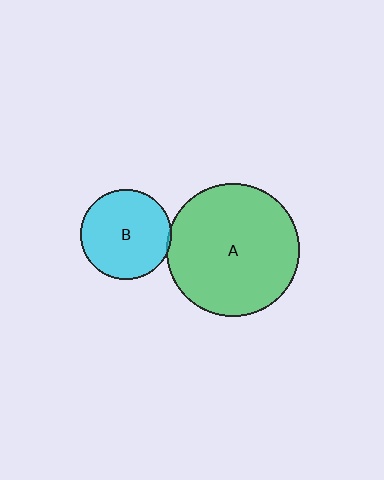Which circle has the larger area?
Circle A (green).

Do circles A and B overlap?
Yes.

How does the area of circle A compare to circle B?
Approximately 2.2 times.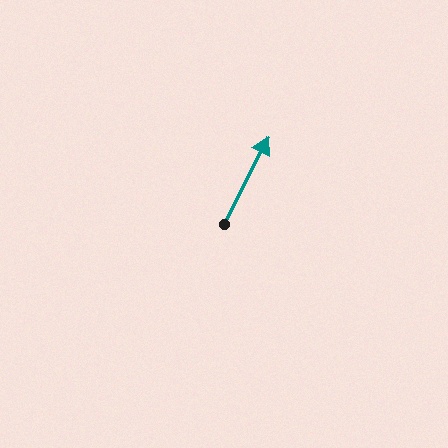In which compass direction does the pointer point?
Northeast.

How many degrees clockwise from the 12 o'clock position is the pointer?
Approximately 27 degrees.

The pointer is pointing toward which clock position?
Roughly 1 o'clock.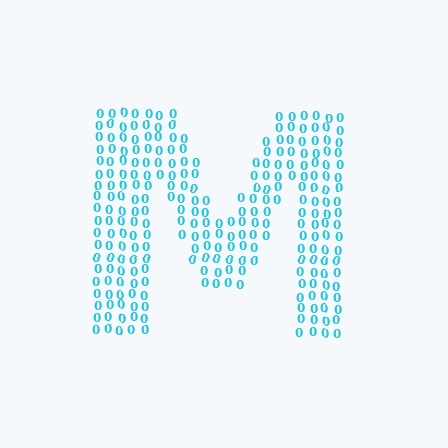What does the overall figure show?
The overall figure shows the letter M.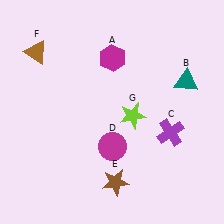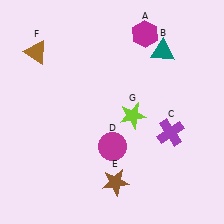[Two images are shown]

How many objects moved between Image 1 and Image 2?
2 objects moved between the two images.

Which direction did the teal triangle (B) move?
The teal triangle (B) moved up.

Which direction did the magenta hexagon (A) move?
The magenta hexagon (A) moved right.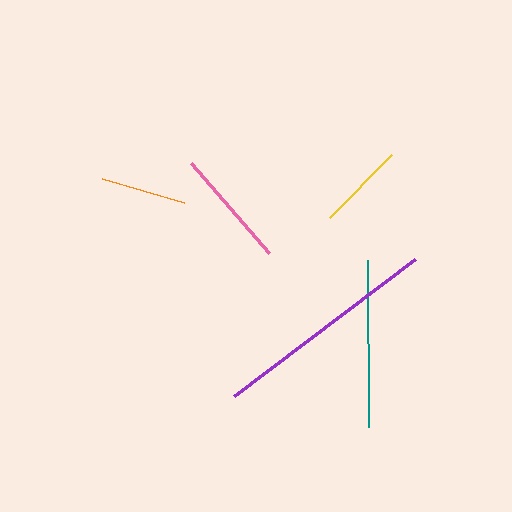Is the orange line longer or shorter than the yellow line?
The yellow line is longer than the orange line.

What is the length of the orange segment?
The orange segment is approximately 86 pixels long.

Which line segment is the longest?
The purple line is the longest at approximately 227 pixels.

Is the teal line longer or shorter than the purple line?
The purple line is longer than the teal line.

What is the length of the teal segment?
The teal segment is approximately 167 pixels long.